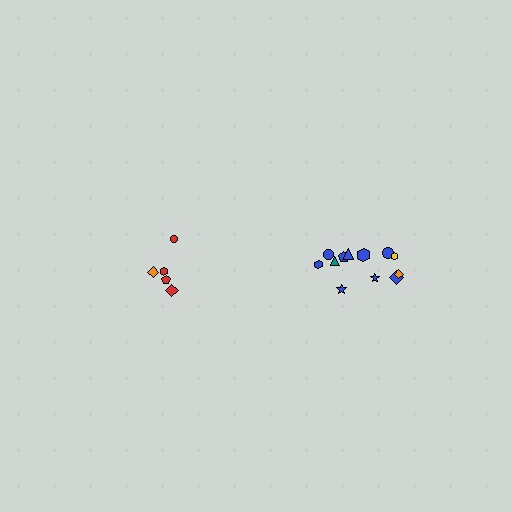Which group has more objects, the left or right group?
The right group.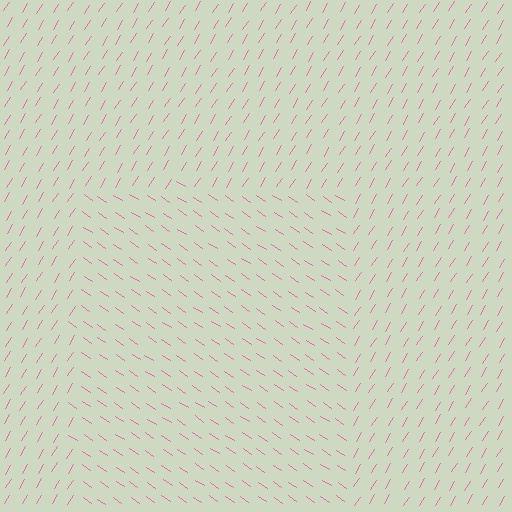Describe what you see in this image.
The image is filled with small pink line segments. A rectangle region in the image has lines oriented differently from the surrounding lines, creating a visible texture boundary.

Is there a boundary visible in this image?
Yes, there is a texture boundary formed by a change in line orientation.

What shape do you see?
I see a rectangle.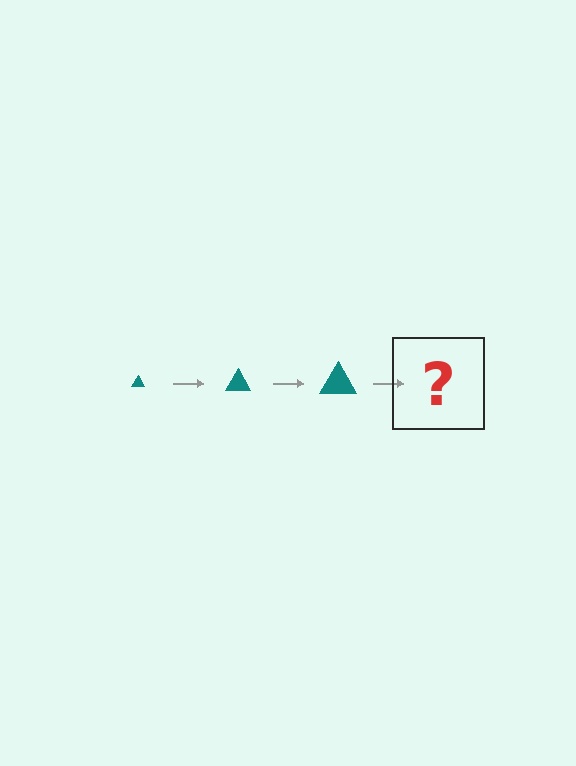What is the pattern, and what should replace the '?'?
The pattern is that the triangle gets progressively larger each step. The '?' should be a teal triangle, larger than the previous one.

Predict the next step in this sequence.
The next step is a teal triangle, larger than the previous one.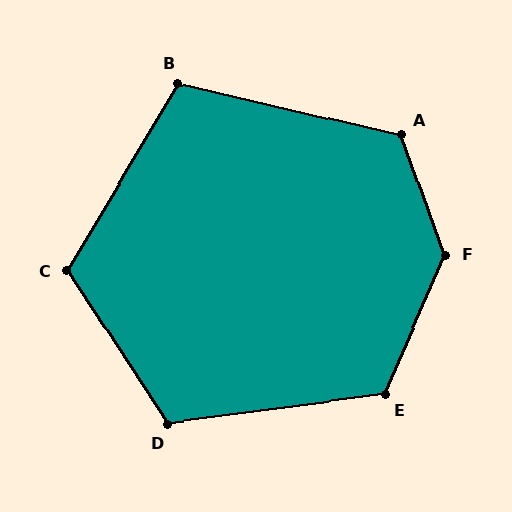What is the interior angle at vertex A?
Approximately 123 degrees (obtuse).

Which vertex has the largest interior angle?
F, at approximately 137 degrees.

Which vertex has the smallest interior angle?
B, at approximately 108 degrees.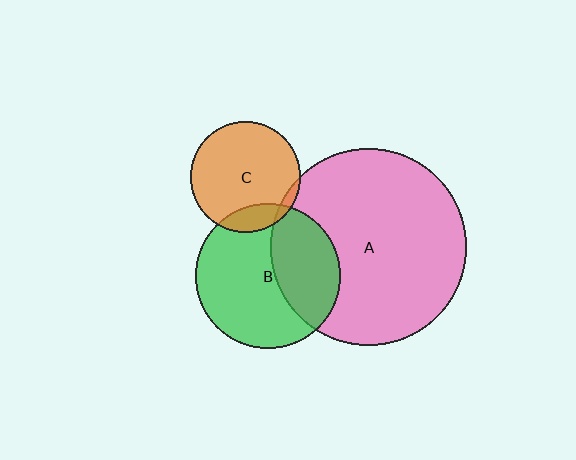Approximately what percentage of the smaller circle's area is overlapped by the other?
Approximately 5%.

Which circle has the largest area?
Circle A (pink).